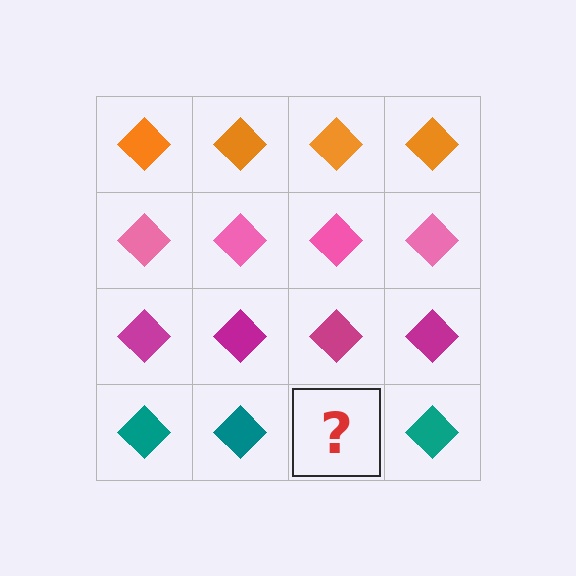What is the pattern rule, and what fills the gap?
The rule is that each row has a consistent color. The gap should be filled with a teal diamond.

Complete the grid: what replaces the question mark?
The question mark should be replaced with a teal diamond.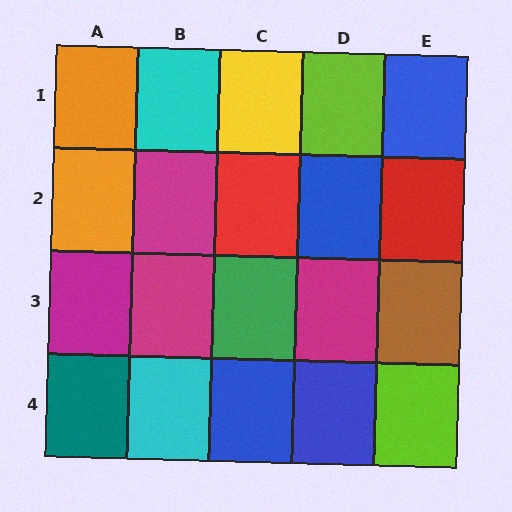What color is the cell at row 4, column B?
Cyan.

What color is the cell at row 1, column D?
Lime.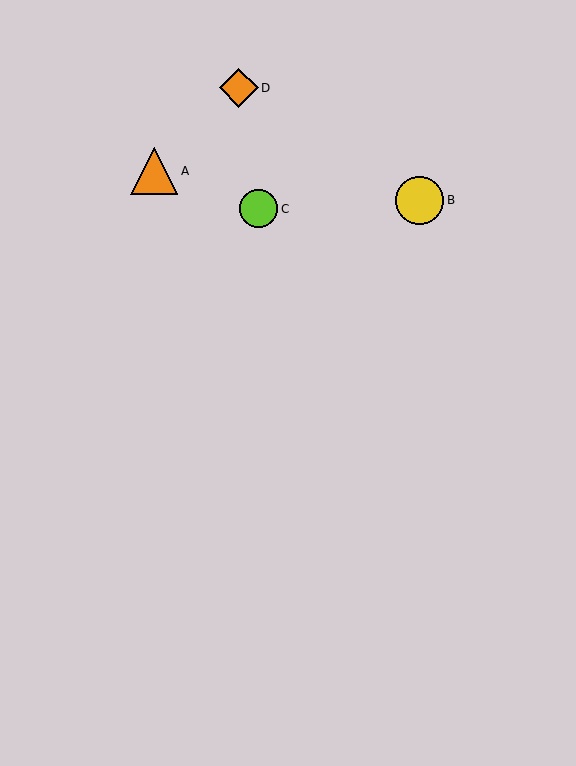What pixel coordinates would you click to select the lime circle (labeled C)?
Click at (259, 209) to select the lime circle C.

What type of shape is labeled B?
Shape B is a yellow circle.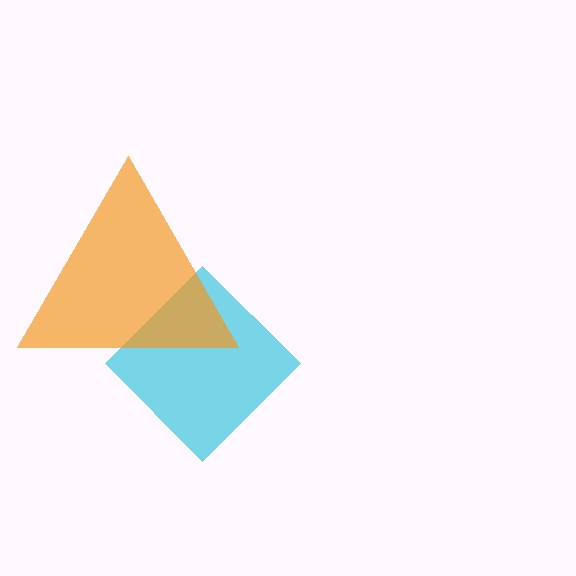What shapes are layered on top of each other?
The layered shapes are: a cyan diamond, an orange triangle.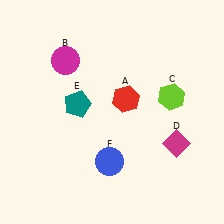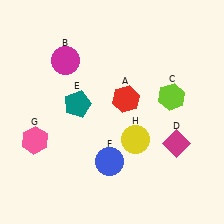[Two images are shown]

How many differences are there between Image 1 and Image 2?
There are 2 differences between the two images.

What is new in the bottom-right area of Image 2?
A yellow circle (H) was added in the bottom-right area of Image 2.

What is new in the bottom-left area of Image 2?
A pink hexagon (G) was added in the bottom-left area of Image 2.